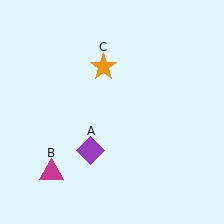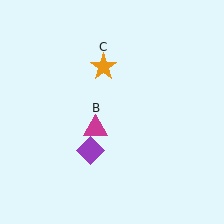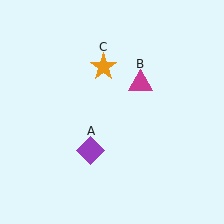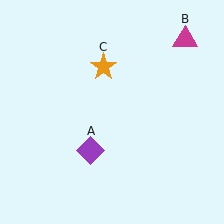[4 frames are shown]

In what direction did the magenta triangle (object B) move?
The magenta triangle (object B) moved up and to the right.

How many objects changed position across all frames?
1 object changed position: magenta triangle (object B).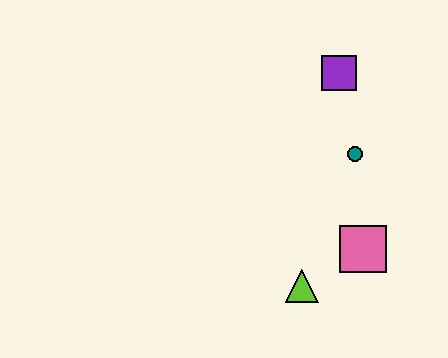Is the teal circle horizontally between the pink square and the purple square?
Yes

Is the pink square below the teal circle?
Yes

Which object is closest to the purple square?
The teal circle is closest to the purple square.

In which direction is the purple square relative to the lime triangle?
The purple square is above the lime triangle.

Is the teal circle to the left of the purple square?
No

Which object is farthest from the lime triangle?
The purple square is farthest from the lime triangle.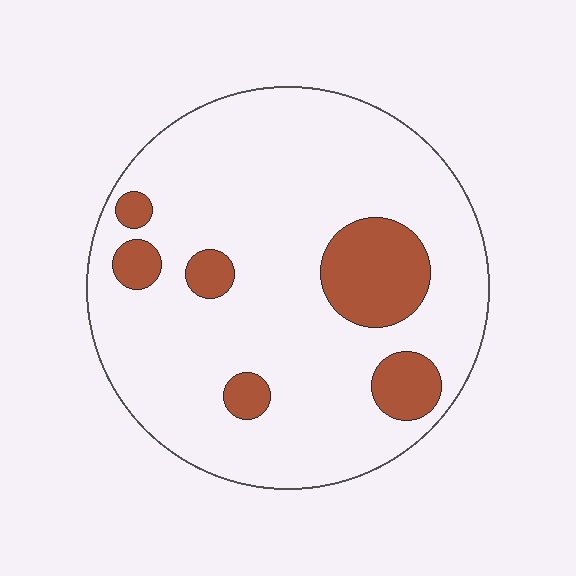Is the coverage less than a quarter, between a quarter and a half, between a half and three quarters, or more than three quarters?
Less than a quarter.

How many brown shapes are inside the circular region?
6.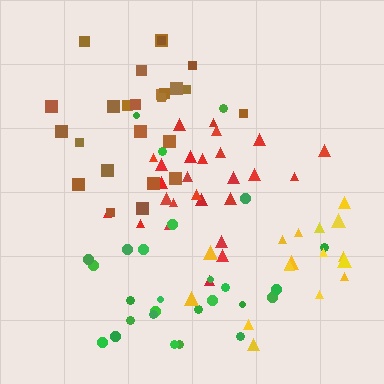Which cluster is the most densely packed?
Red.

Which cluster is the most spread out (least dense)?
Green.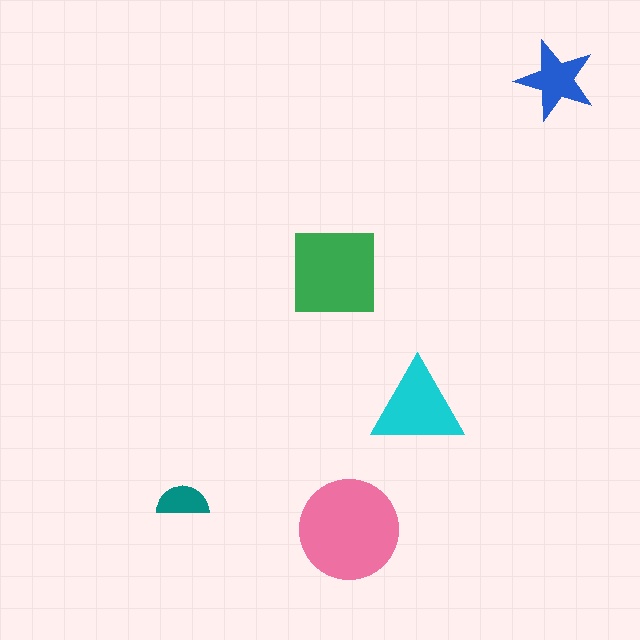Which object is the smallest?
The teal semicircle.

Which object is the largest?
The pink circle.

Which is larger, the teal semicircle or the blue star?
The blue star.